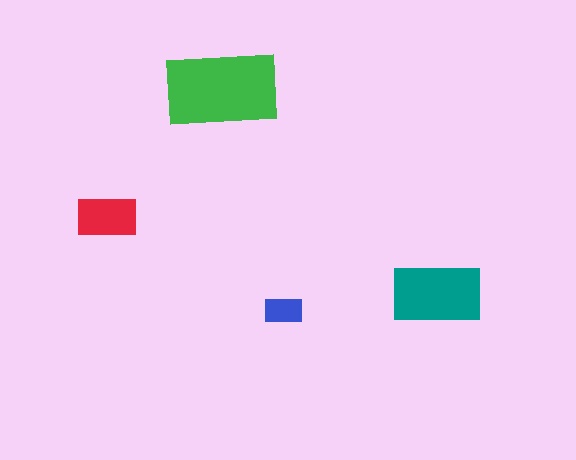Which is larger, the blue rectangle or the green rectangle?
The green one.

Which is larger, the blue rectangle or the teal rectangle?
The teal one.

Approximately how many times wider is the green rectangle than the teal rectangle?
About 1.5 times wider.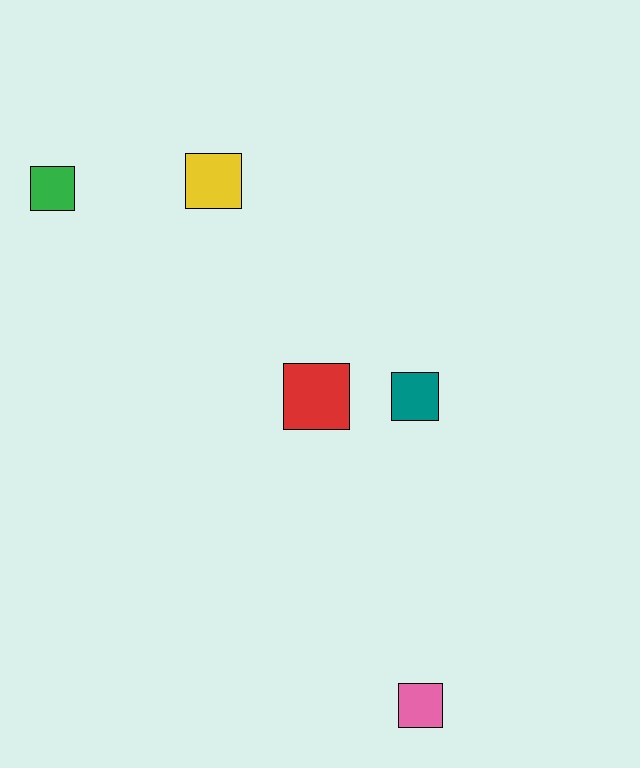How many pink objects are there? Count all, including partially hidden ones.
There is 1 pink object.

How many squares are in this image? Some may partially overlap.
There are 5 squares.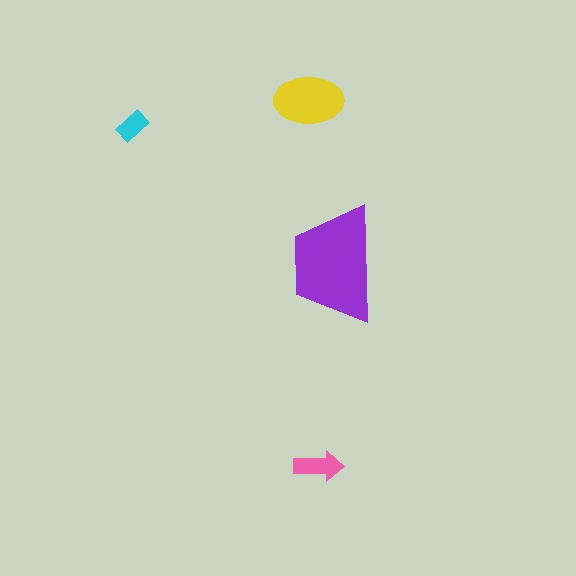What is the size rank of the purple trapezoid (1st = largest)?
1st.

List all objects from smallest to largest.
The cyan rectangle, the pink arrow, the yellow ellipse, the purple trapezoid.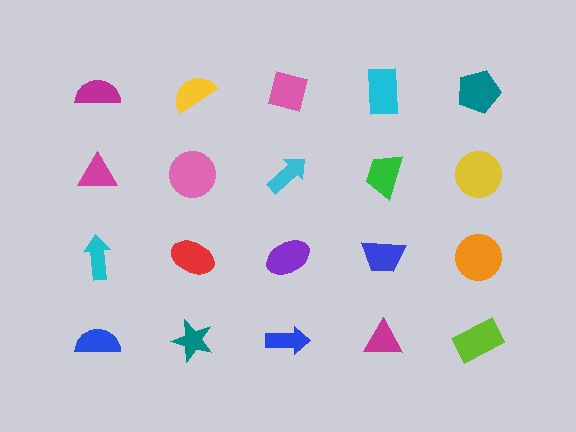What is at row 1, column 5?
A teal pentagon.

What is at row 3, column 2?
A red ellipse.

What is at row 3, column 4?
A blue trapezoid.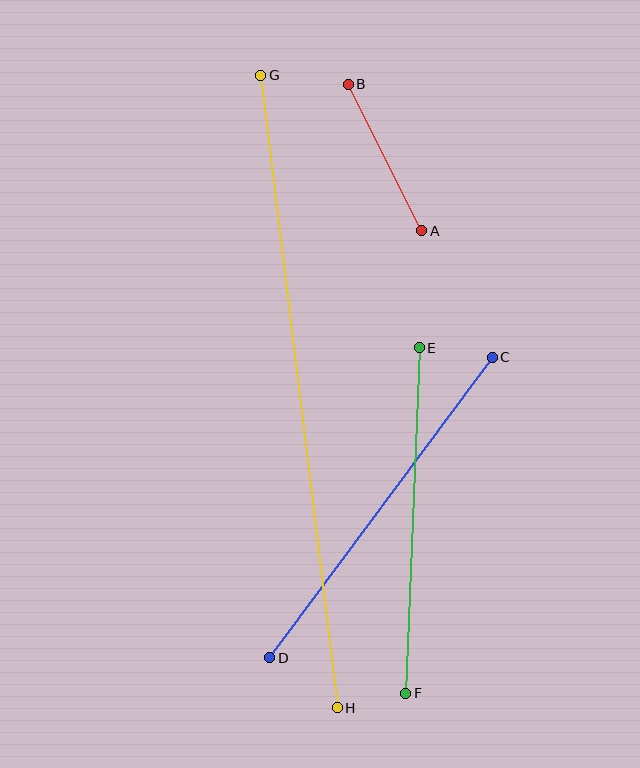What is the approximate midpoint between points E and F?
The midpoint is at approximately (412, 521) pixels.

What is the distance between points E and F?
The distance is approximately 346 pixels.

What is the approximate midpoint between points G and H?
The midpoint is at approximately (299, 391) pixels.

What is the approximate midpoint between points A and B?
The midpoint is at approximately (385, 157) pixels.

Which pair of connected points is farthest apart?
Points G and H are farthest apart.